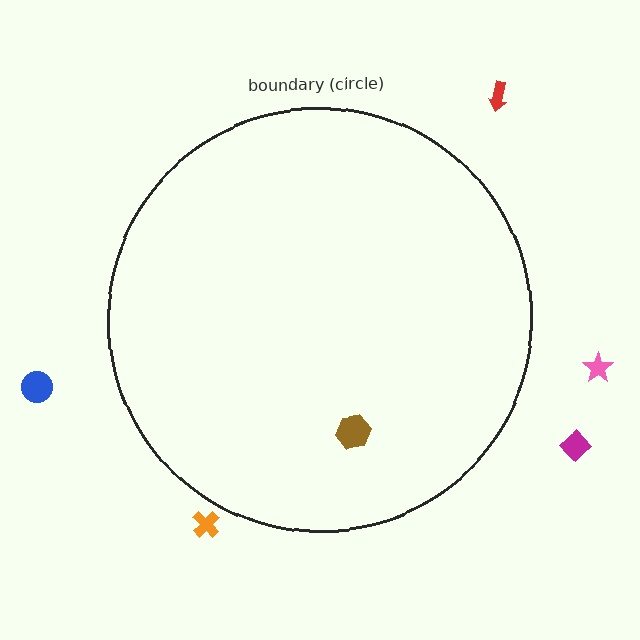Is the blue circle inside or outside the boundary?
Outside.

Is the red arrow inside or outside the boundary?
Outside.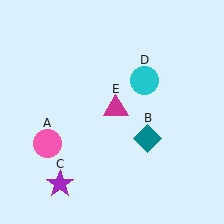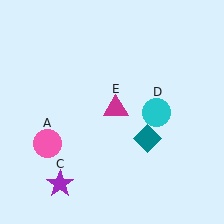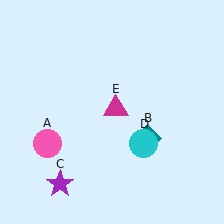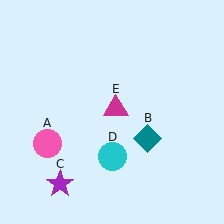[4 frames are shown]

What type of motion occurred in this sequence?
The cyan circle (object D) rotated clockwise around the center of the scene.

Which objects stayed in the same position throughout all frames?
Pink circle (object A) and teal diamond (object B) and purple star (object C) and magenta triangle (object E) remained stationary.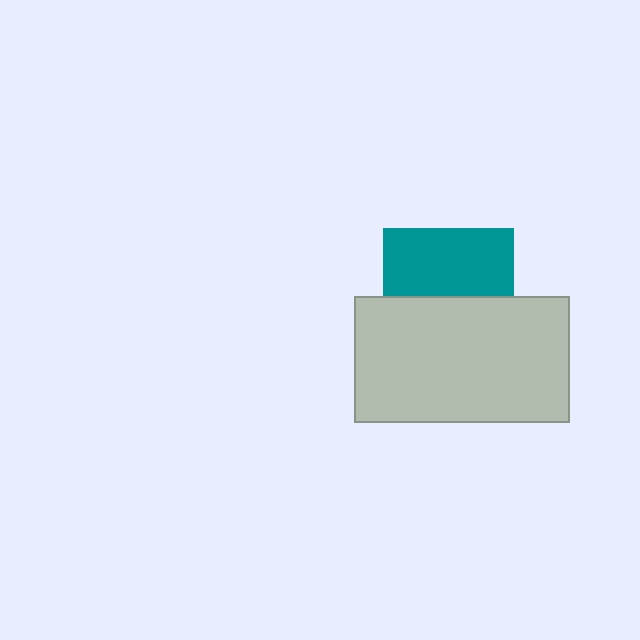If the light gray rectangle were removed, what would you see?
You would see the complete teal square.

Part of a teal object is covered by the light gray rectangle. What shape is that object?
It is a square.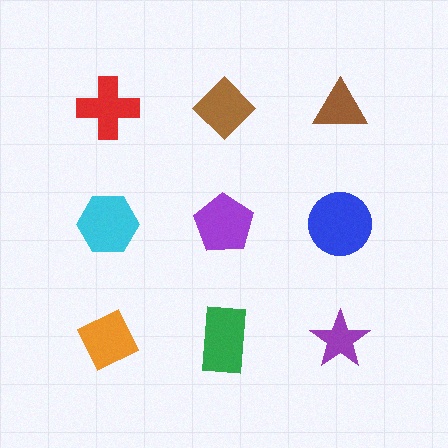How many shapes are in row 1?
3 shapes.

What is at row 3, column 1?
An orange diamond.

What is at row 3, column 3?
A purple star.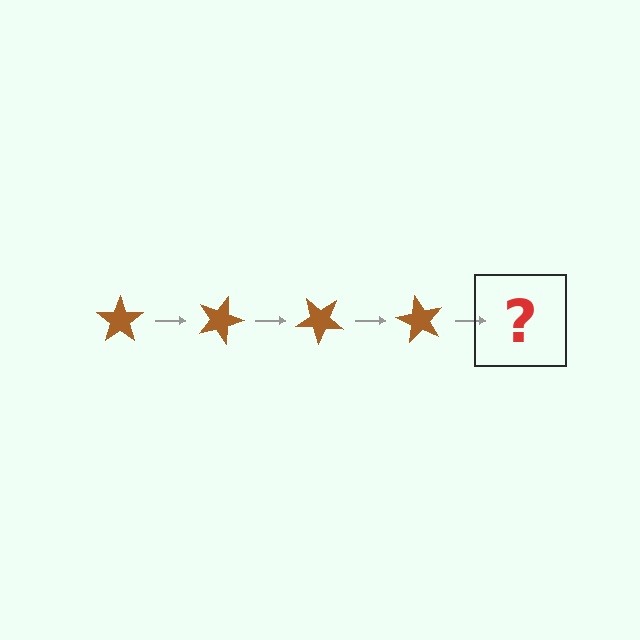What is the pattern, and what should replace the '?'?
The pattern is that the star rotates 20 degrees each step. The '?' should be a brown star rotated 80 degrees.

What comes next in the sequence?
The next element should be a brown star rotated 80 degrees.